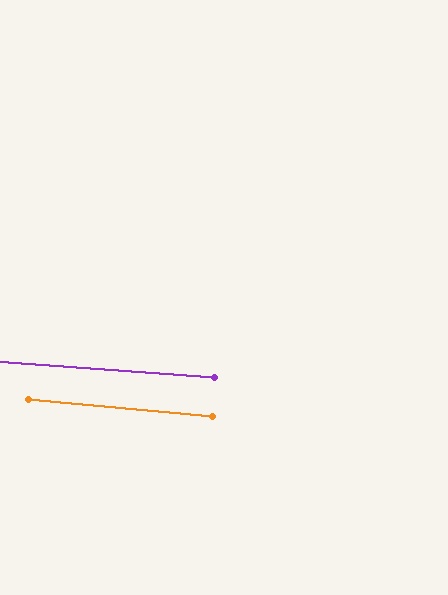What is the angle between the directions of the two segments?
Approximately 1 degree.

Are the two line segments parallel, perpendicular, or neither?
Parallel — their directions differ by only 1.1°.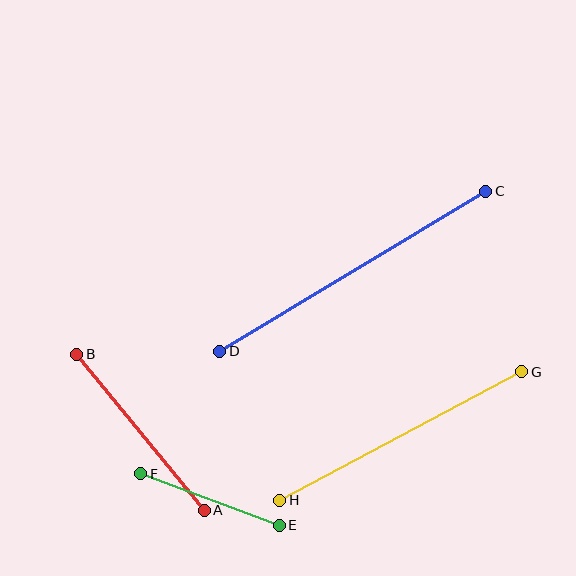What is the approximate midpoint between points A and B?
The midpoint is at approximately (141, 432) pixels.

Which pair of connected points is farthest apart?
Points C and D are farthest apart.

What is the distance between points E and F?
The distance is approximately 148 pixels.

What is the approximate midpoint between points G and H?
The midpoint is at approximately (401, 436) pixels.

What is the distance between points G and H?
The distance is approximately 274 pixels.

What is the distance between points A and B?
The distance is approximately 202 pixels.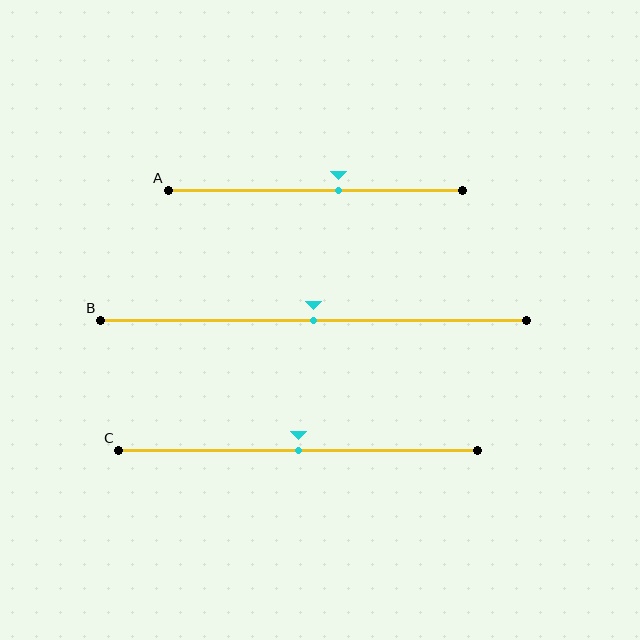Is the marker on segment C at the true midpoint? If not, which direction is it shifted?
Yes, the marker on segment C is at the true midpoint.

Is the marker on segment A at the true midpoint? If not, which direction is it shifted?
No, the marker on segment A is shifted to the right by about 8% of the segment length.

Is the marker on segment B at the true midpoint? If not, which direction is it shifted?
Yes, the marker on segment B is at the true midpoint.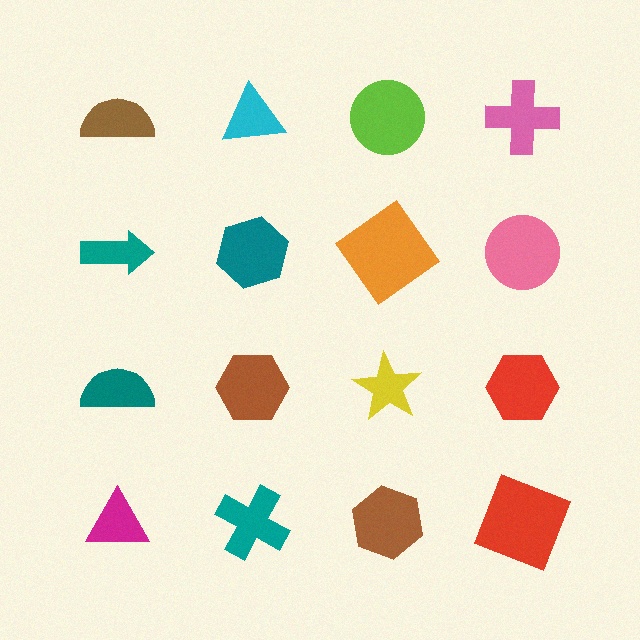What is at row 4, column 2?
A teal cross.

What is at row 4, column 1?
A magenta triangle.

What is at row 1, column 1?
A brown semicircle.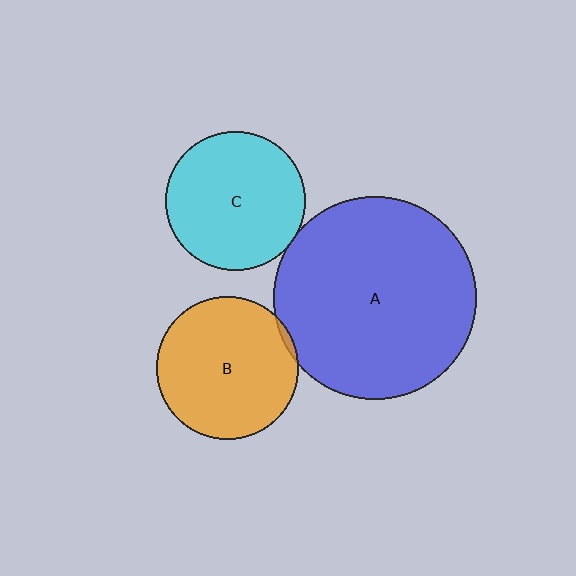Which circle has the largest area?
Circle A (blue).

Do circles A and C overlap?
Yes.